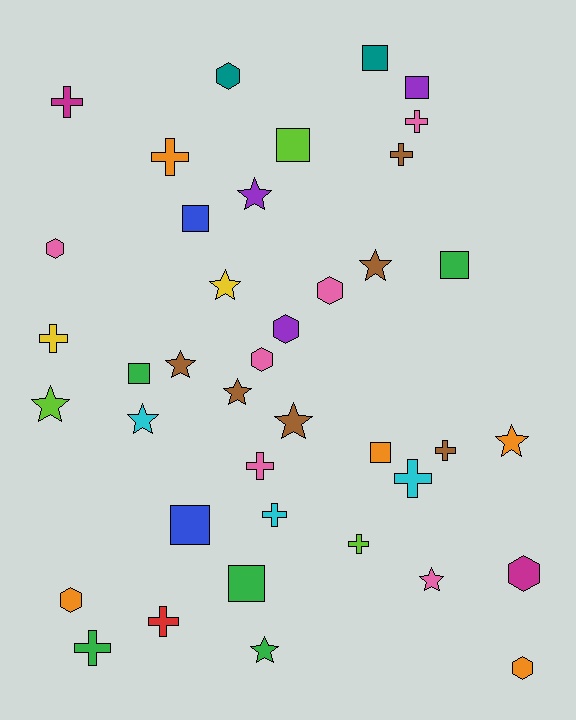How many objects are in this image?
There are 40 objects.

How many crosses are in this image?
There are 12 crosses.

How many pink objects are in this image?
There are 6 pink objects.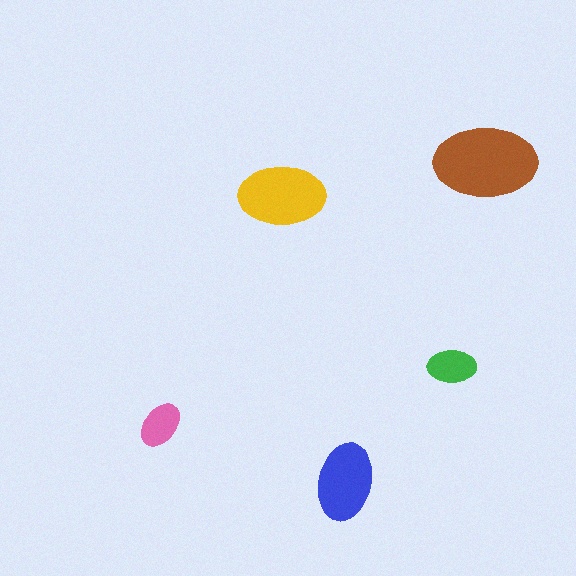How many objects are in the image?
There are 5 objects in the image.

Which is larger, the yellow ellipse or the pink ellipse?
The yellow one.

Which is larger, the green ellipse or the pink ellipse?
The green one.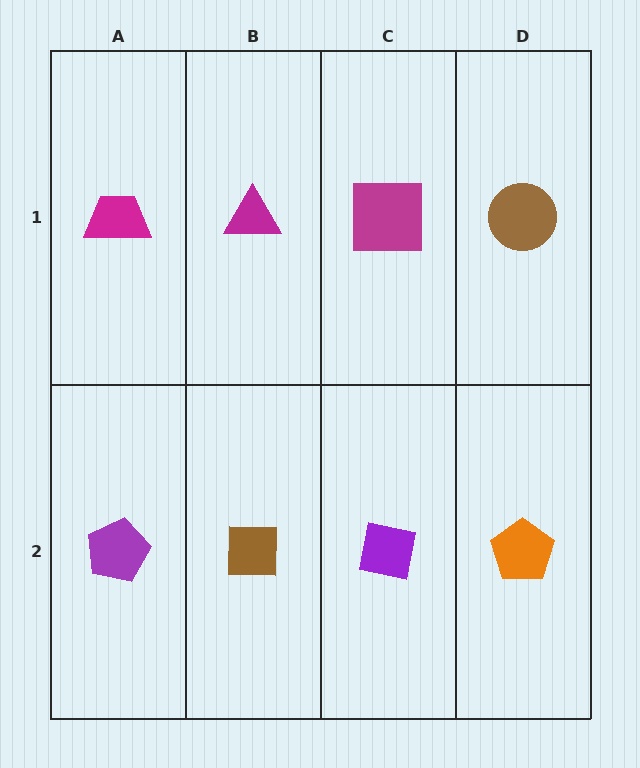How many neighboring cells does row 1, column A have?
2.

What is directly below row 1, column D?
An orange pentagon.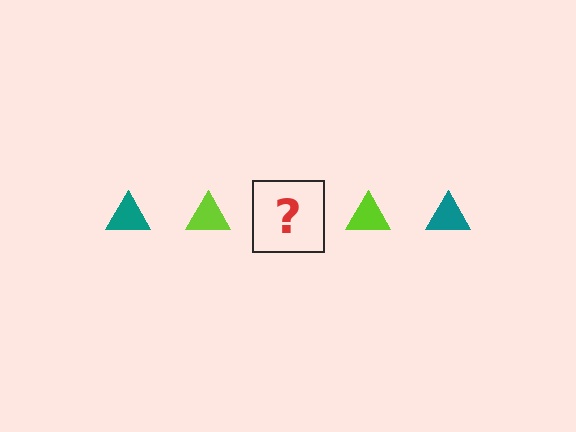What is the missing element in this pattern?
The missing element is a teal triangle.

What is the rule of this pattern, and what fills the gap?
The rule is that the pattern cycles through teal, lime triangles. The gap should be filled with a teal triangle.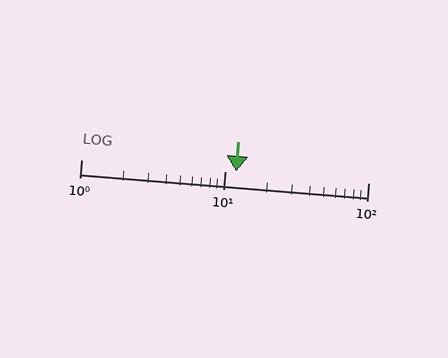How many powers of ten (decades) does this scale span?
The scale spans 2 decades, from 1 to 100.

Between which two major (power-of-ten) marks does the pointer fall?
The pointer is between 10 and 100.